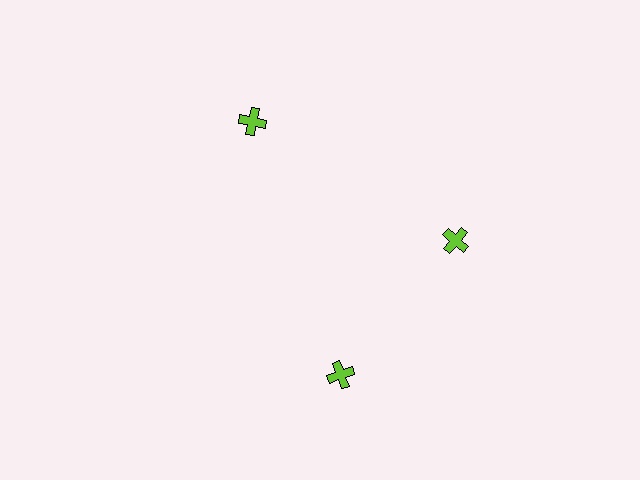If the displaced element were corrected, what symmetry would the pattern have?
It would have 3-fold rotational symmetry — the pattern would map onto itself every 120 degrees.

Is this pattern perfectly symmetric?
No. The 3 lime crosses are arranged in a ring, but one element near the 7 o'clock position is rotated out of alignment along the ring, breaking the 3-fold rotational symmetry.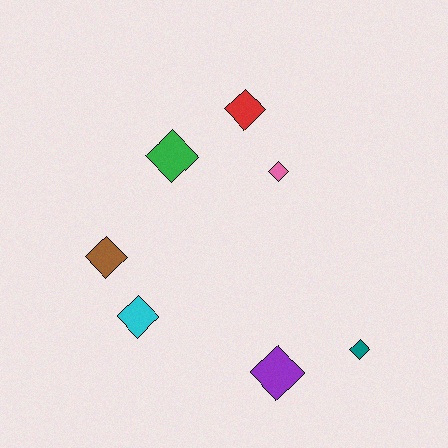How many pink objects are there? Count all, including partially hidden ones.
There is 1 pink object.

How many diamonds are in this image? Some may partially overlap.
There are 7 diamonds.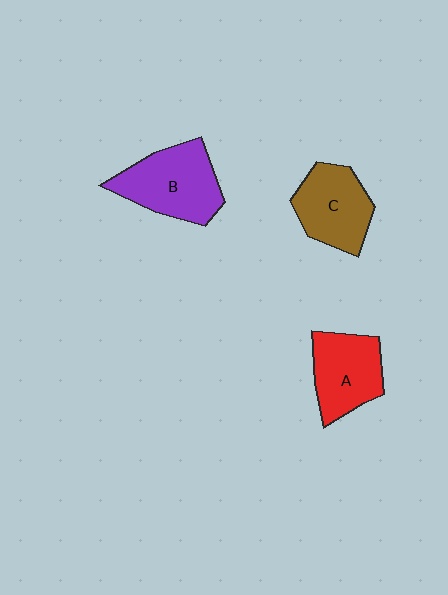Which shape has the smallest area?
Shape A (red).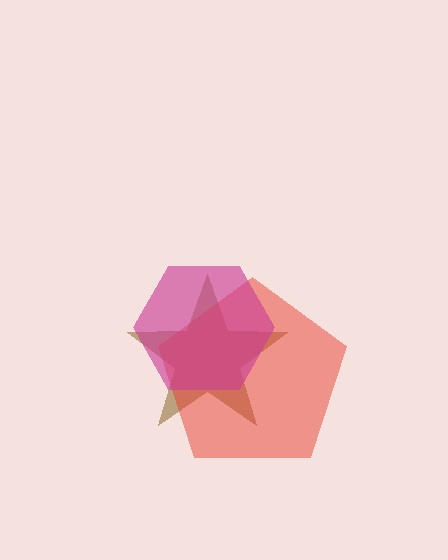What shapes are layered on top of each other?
The layered shapes are: a brown star, a red pentagon, a magenta hexagon.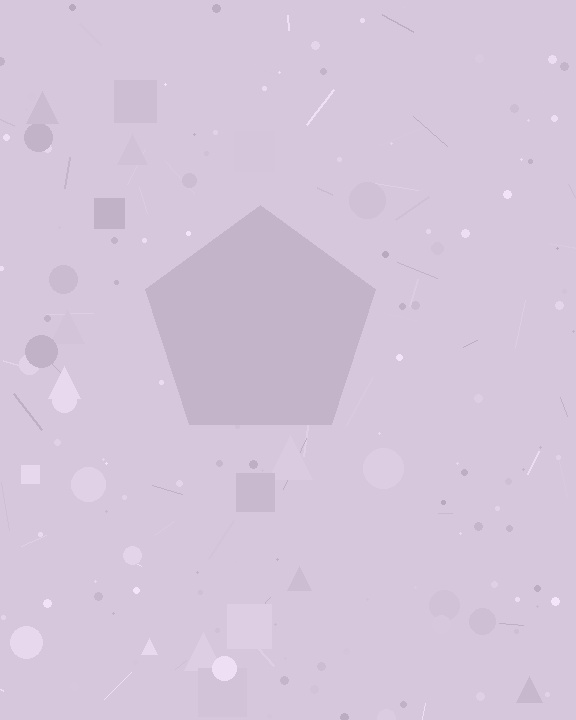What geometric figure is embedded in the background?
A pentagon is embedded in the background.